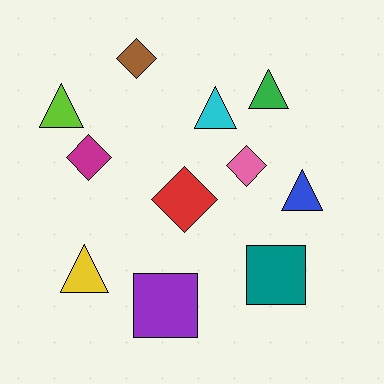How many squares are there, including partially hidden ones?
There are 2 squares.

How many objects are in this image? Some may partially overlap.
There are 11 objects.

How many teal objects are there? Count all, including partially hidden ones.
There is 1 teal object.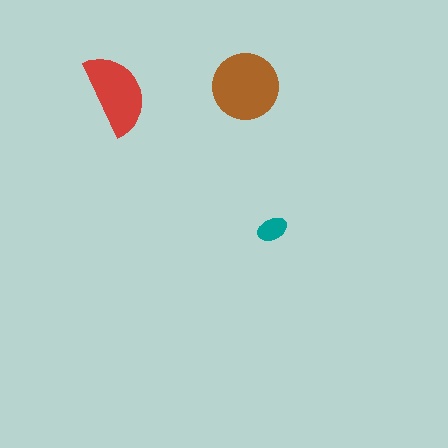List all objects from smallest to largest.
The teal ellipse, the red semicircle, the brown circle.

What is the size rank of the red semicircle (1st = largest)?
2nd.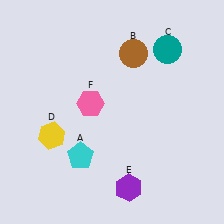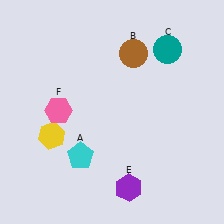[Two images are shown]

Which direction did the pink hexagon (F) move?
The pink hexagon (F) moved left.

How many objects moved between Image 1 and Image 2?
1 object moved between the two images.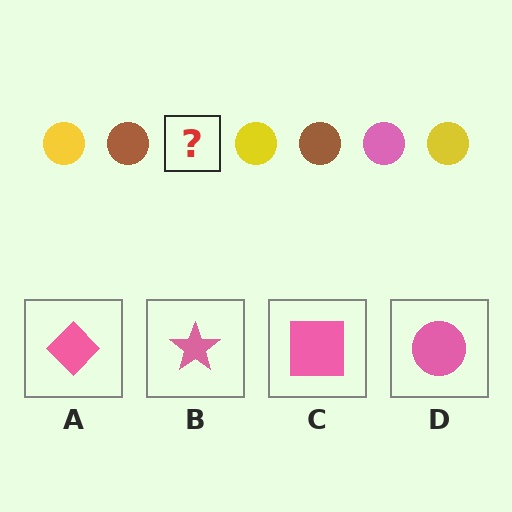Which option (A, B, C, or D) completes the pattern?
D.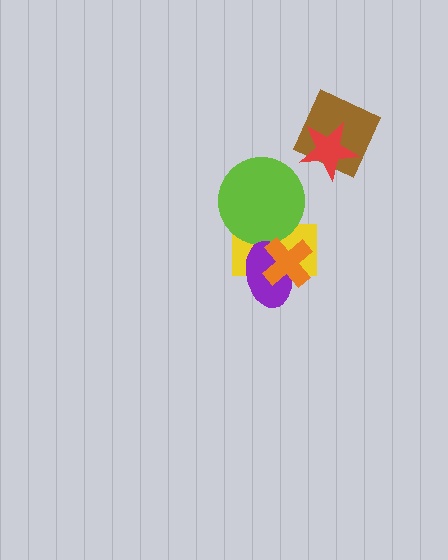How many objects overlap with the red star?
1 object overlaps with the red star.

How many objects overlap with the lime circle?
1 object overlaps with the lime circle.